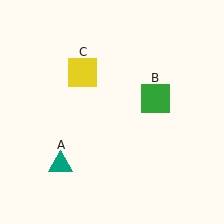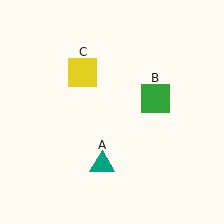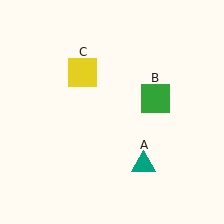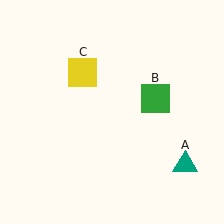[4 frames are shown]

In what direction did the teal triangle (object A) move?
The teal triangle (object A) moved right.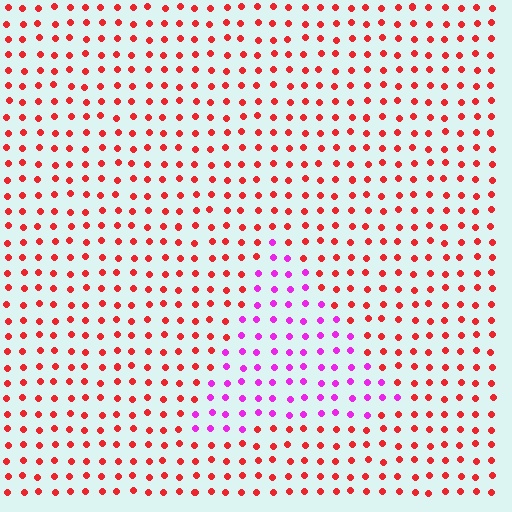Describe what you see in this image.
The image is filled with small red elements in a uniform arrangement. A triangle-shaped region is visible where the elements are tinted to a slightly different hue, forming a subtle color boundary.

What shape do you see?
I see a triangle.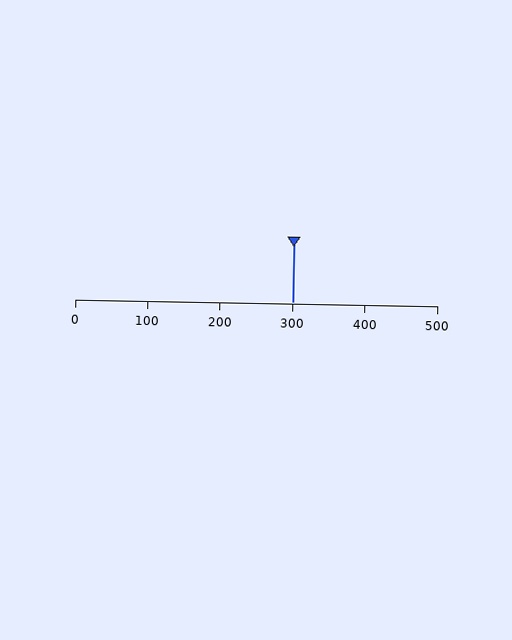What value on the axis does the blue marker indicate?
The marker indicates approximately 300.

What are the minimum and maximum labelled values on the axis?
The axis runs from 0 to 500.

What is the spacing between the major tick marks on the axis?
The major ticks are spaced 100 apart.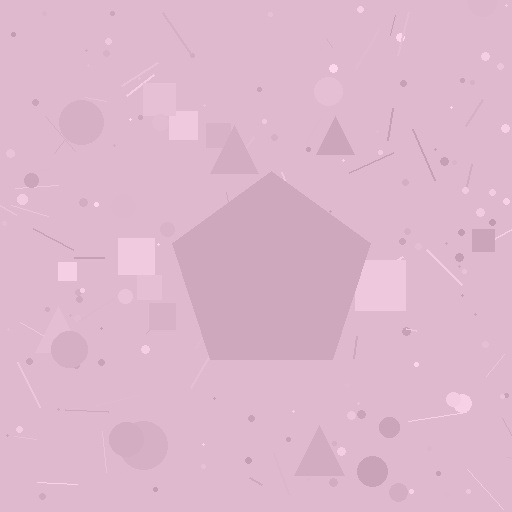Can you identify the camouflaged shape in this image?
The camouflaged shape is a pentagon.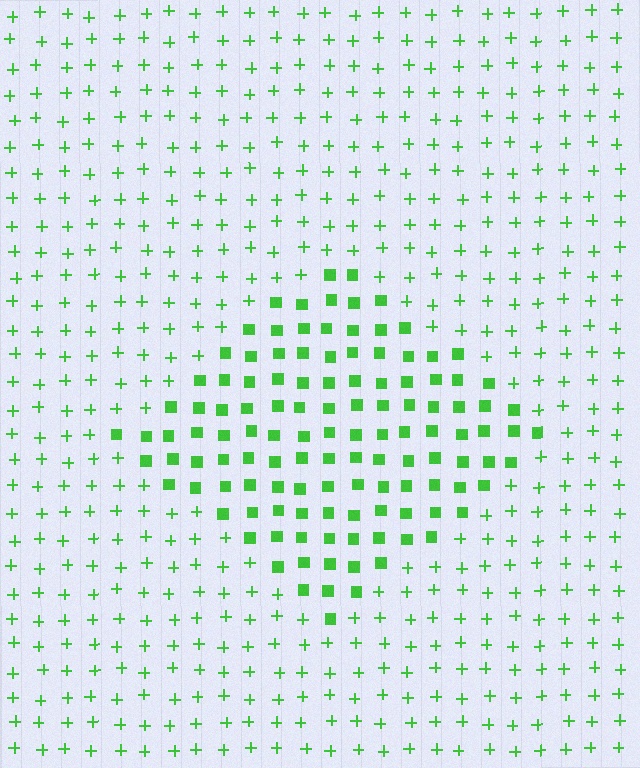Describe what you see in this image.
The image is filled with small green elements arranged in a uniform grid. A diamond-shaped region contains squares, while the surrounding area contains plus signs. The boundary is defined purely by the change in element shape.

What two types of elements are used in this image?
The image uses squares inside the diamond region and plus signs outside it.